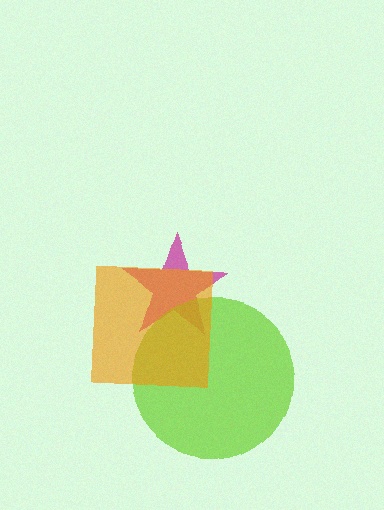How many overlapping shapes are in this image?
There are 3 overlapping shapes in the image.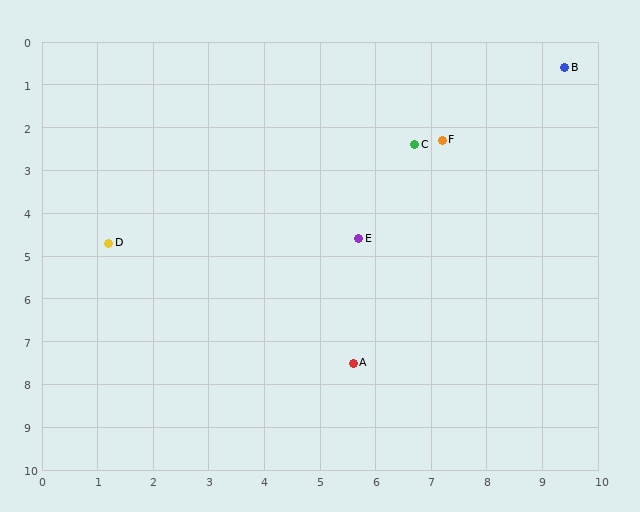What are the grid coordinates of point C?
Point C is at approximately (6.7, 2.4).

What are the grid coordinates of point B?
Point B is at approximately (9.4, 0.6).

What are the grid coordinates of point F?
Point F is at approximately (7.2, 2.3).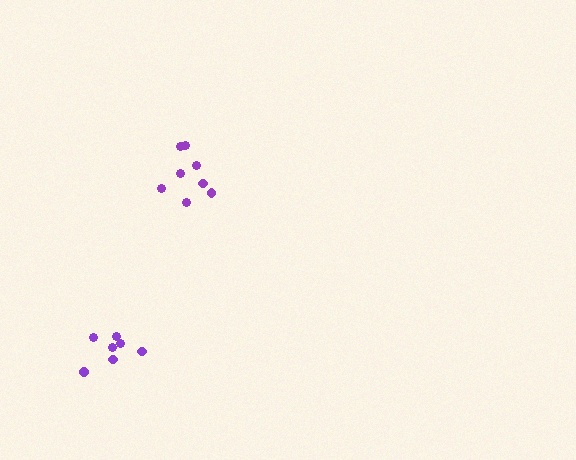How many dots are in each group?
Group 1: 8 dots, Group 2: 7 dots (15 total).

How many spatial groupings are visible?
There are 2 spatial groupings.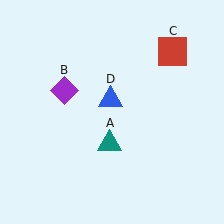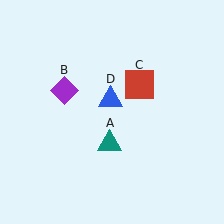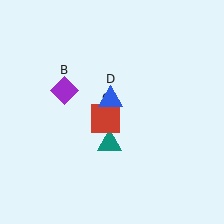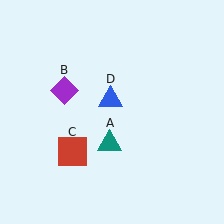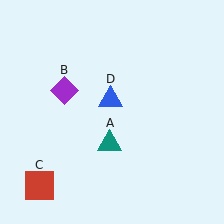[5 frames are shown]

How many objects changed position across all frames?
1 object changed position: red square (object C).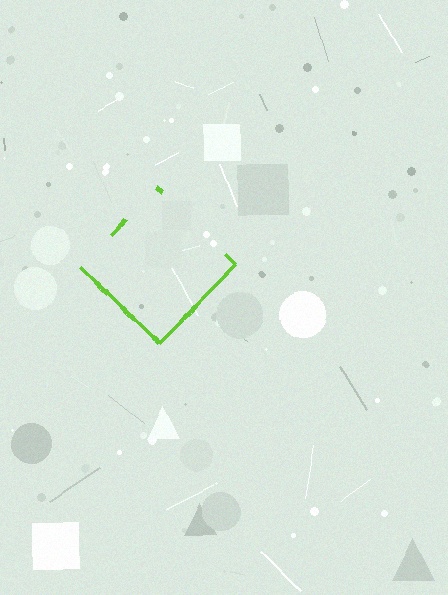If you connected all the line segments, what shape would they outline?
They would outline a diamond.